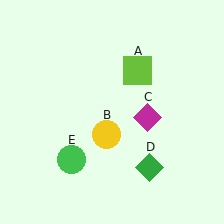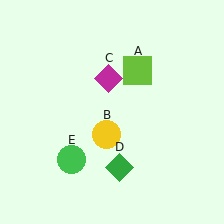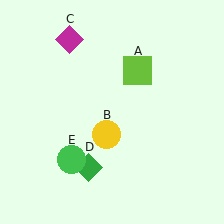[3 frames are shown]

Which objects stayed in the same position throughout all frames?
Lime square (object A) and yellow circle (object B) and green circle (object E) remained stationary.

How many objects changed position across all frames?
2 objects changed position: magenta diamond (object C), green diamond (object D).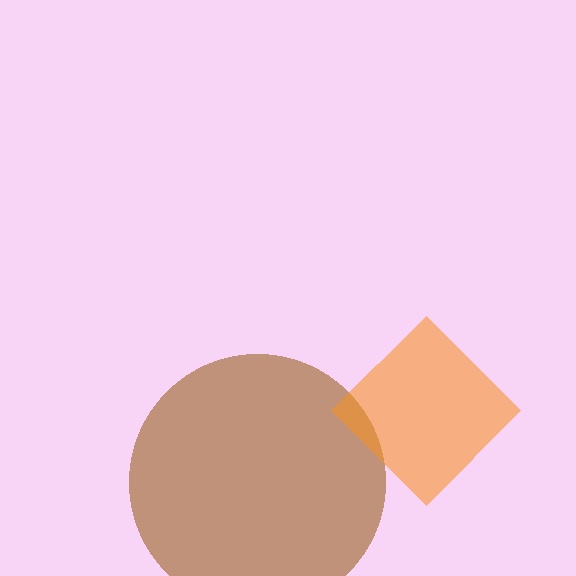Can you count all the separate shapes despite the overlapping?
Yes, there are 2 separate shapes.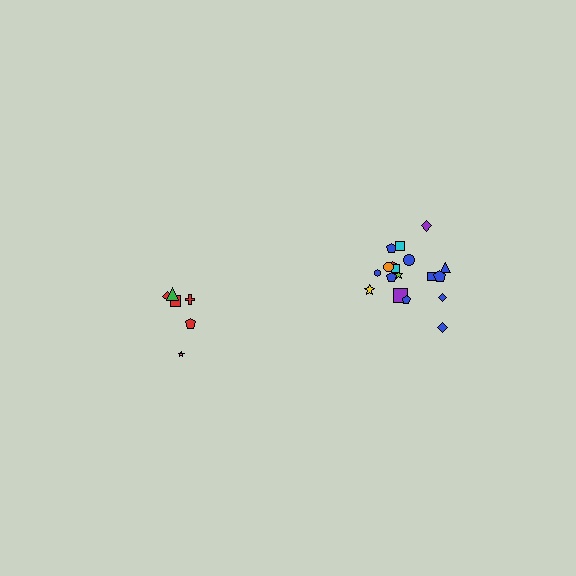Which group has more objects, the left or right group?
The right group.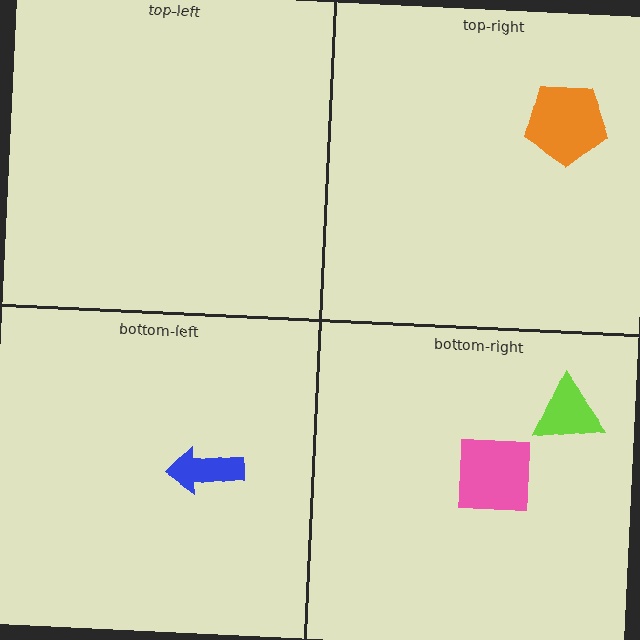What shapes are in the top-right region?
The orange pentagon.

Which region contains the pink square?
The bottom-right region.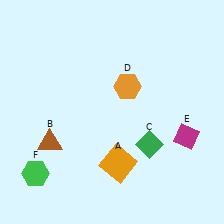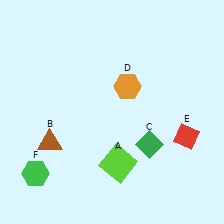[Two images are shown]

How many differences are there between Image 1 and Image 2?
There are 2 differences between the two images.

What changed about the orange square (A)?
In Image 1, A is orange. In Image 2, it changed to lime.